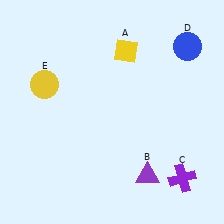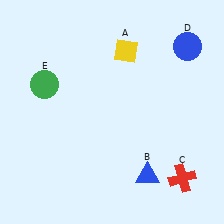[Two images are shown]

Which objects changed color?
B changed from purple to blue. C changed from purple to red. E changed from yellow to green.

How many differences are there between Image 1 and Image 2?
There are 3 differences between the two images.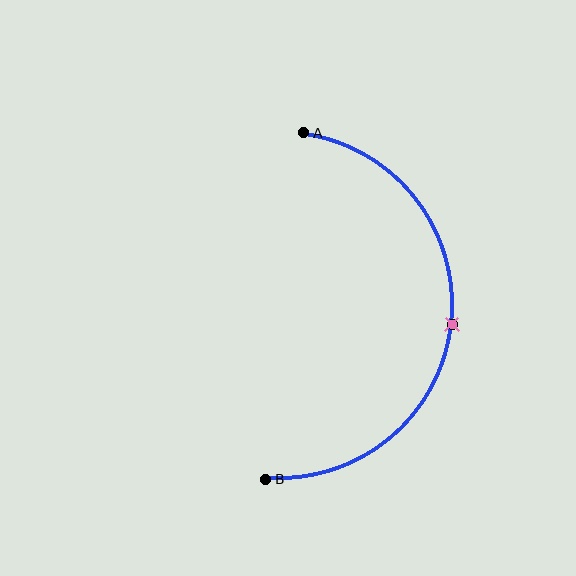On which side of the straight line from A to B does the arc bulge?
The arc bulges to the right of the straight line connecting A and B.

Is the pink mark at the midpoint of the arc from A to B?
Yes. The pink mark lies on the arc at equal arc-length from both A and B — it is the arc midpoint.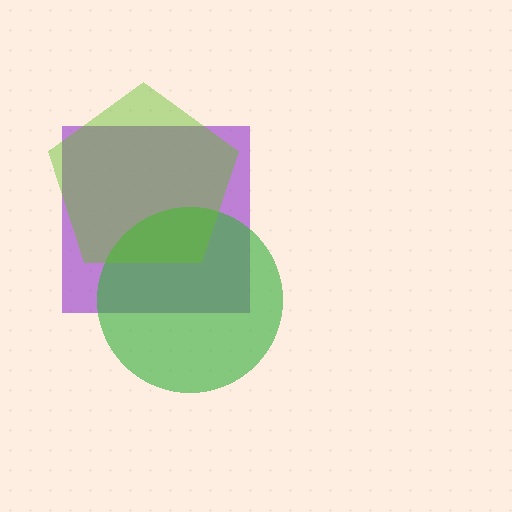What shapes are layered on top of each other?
The layered shapes are: a purple square, a green circle, a lime pentagon.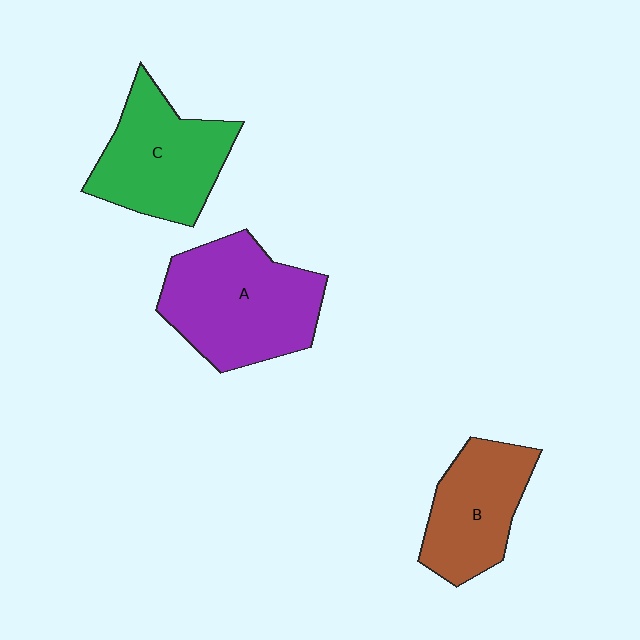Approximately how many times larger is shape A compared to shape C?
Approximately 1.2 times.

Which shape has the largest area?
Shape A (purple).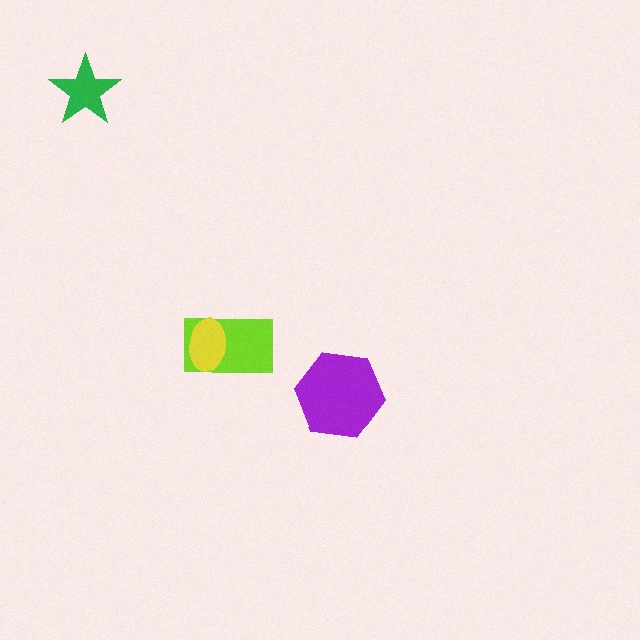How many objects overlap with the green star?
0 objects overlap with the green star.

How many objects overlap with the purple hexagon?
0 objects overlap with the purple hexagon.